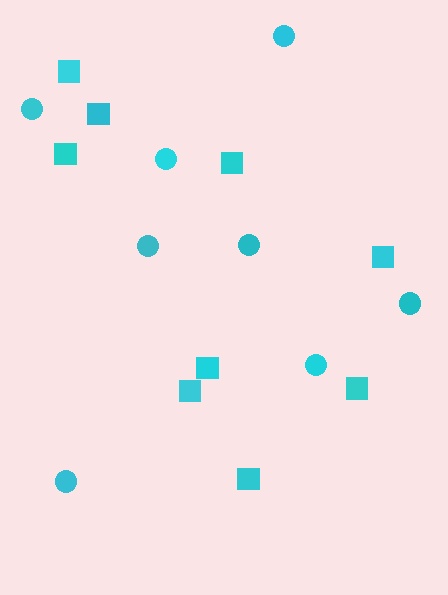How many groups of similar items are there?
There are 2 groups: one group of squares (9) and one group of circles (8).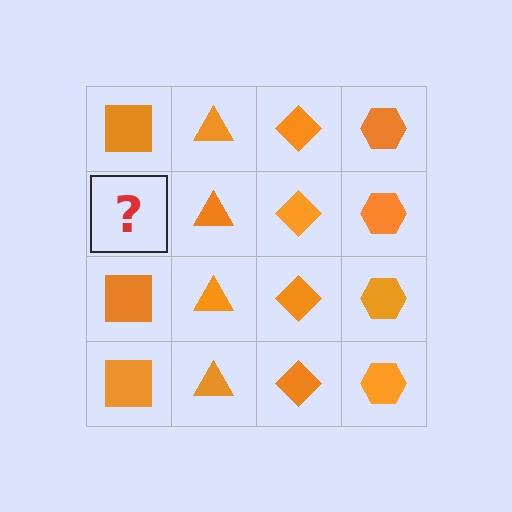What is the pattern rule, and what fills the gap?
The rule is that each column has a consistent shape. The gap should be filled with an orange square.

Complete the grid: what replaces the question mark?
The question mark should be replaced with an orange square.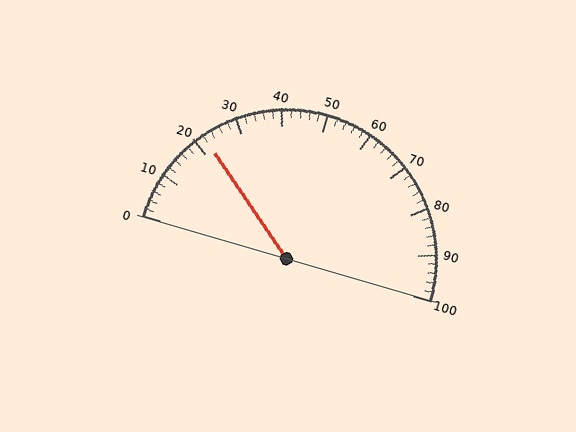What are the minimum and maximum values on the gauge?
The gauge ranges from 0 to 100.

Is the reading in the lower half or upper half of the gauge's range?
The reading is in the lower half of the range (0 to 100).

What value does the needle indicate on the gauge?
The needle indicates approximately 22.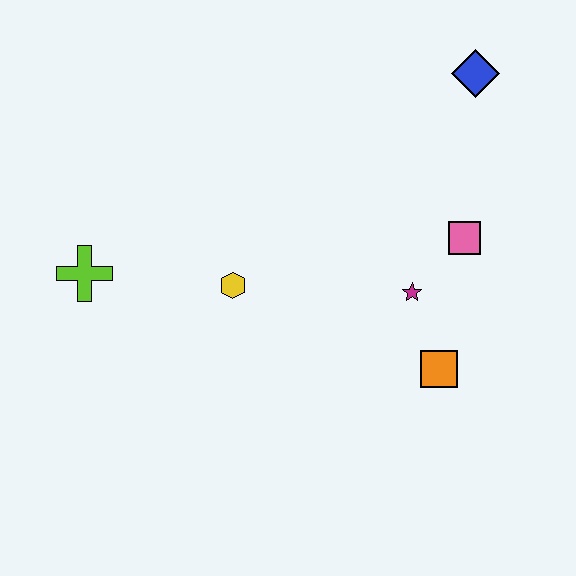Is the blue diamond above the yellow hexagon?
Yes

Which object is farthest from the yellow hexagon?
The blue diamond is farthest from the yellow hexagon.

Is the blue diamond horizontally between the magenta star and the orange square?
No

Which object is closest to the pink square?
The magenta star is closest to the pink square.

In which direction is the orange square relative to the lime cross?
The orange square is to the right of the lime cross.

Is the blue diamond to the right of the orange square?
Yes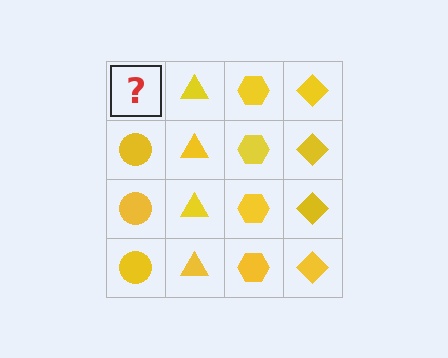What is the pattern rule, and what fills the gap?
The rule is that each column has a consistent shape. The gap should be filled with a yellow circle.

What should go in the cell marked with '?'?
The missing cell should contain a yellow circle.